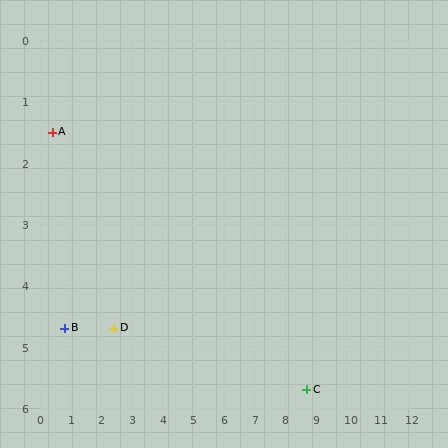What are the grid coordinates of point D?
Point D is at approximately (2.4, 4.7).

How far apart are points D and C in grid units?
Points D and C are about 6.4 grid units apart.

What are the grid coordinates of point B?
Point B is at approximately (0.8, 4.7).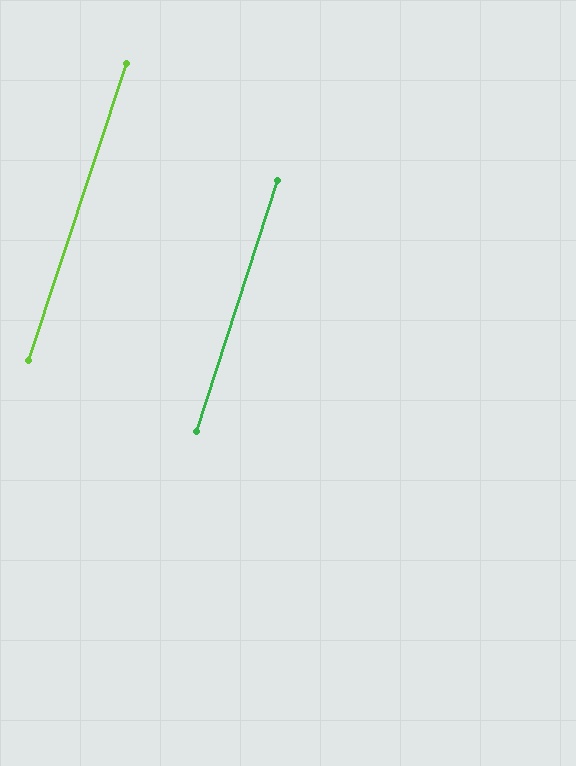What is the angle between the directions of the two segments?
Approximately 1 degree.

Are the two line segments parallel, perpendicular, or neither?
Parallel — their directions differ by only 0.5°.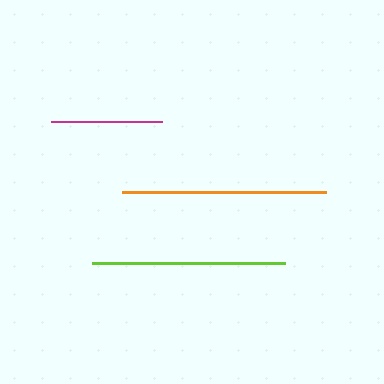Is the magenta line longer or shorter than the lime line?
The lime line is longer than the magenta line.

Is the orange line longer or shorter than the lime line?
The orange line is longer than the lime line.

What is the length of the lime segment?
The lime segment is approximately 193 pixels long.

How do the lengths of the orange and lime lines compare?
The orange and lime lines are approximately the same length.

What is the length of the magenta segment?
The magenta segment is approximately 111 pixels long.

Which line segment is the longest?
The orange line is the longest at approximately 204 pixels.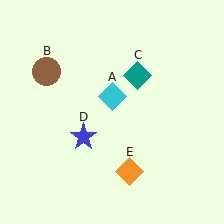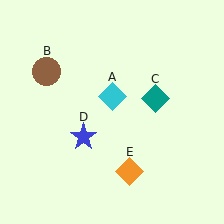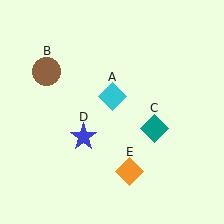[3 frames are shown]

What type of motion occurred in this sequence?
The teal diamond (object C) rotated clockwise around the center of the scene.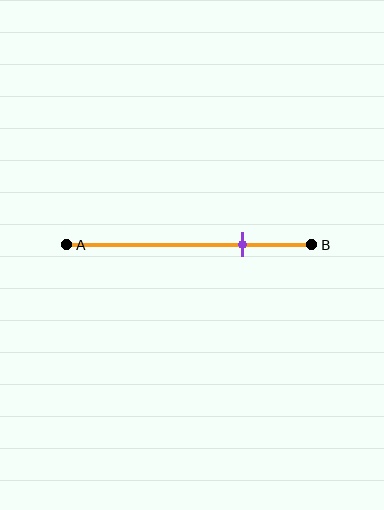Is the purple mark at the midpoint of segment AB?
No, the mark is at about 70% from A, not at the 50% midpoint.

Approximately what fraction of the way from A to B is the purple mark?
The purple mark is approximately 70% of the way from A to B.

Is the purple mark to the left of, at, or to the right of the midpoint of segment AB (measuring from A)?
The purple mark is to the right of the midpoint of segment AB.